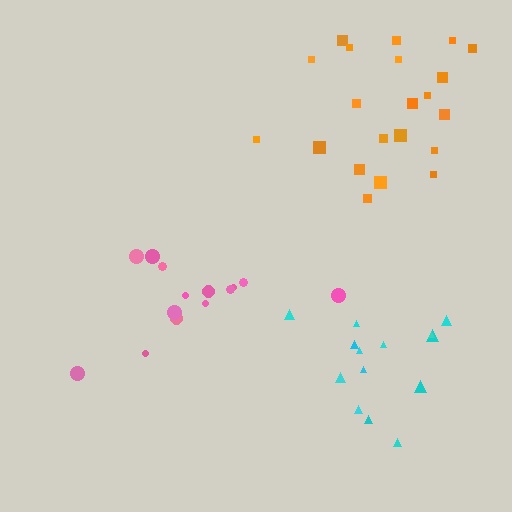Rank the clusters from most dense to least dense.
cyan, pink, orange.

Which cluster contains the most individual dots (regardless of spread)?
Orange (22).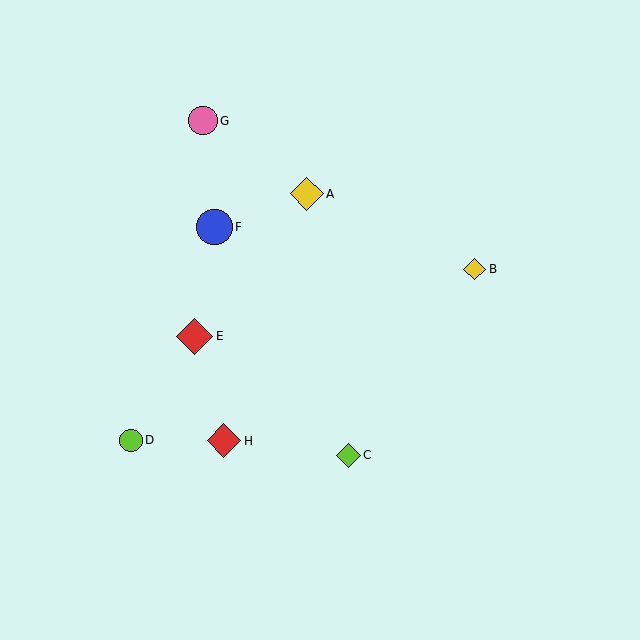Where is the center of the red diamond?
The center of the red diamond is at (224, 441).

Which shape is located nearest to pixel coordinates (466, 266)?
The yellow diamond (labeled B) at (475, 269) is nearest to that location.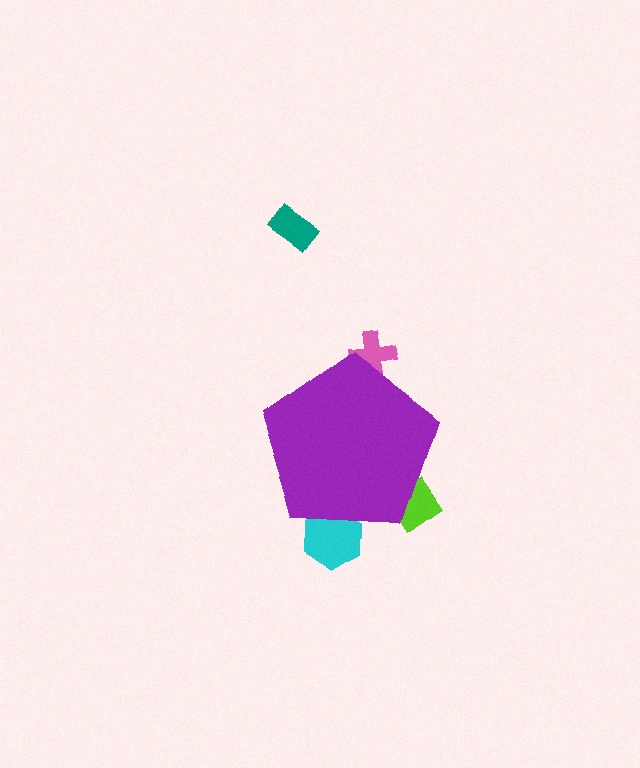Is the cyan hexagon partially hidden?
Yes, the cyan hexagon is partially hidden behind the purple pentagon.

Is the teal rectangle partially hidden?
No, the teal rectangle is fully visible.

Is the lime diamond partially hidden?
Yes, the lime diamond is partially hidden behind the purple pentagon.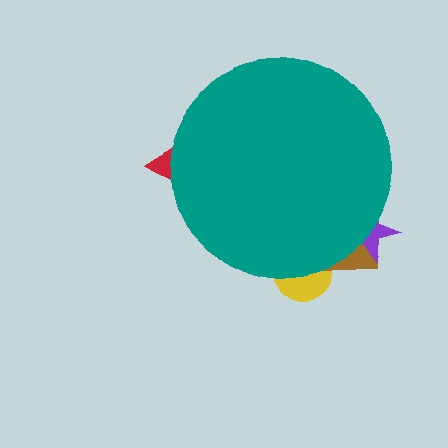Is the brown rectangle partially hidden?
Yes, the brown rectangle is partially hidden behind the teal circle.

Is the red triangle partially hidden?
Yes, the red triangle is partially hidden behind the teal circle.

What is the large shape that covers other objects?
A teal circle.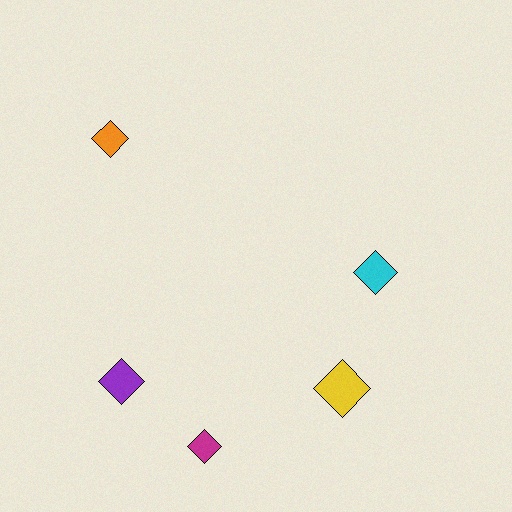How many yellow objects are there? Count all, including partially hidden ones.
There is 1 yellow object.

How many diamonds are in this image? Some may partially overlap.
There are 5 diamonds.